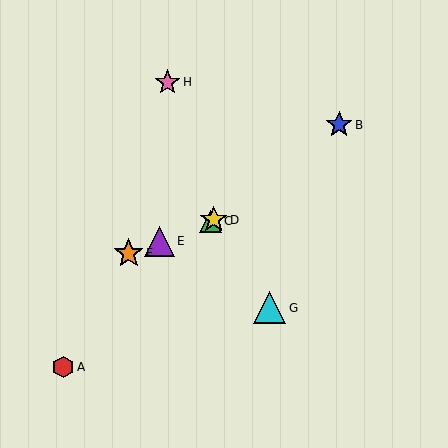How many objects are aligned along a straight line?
4 objects (C, D, E, F) are aligned along a straight line.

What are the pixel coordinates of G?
Object G is at (270, 308).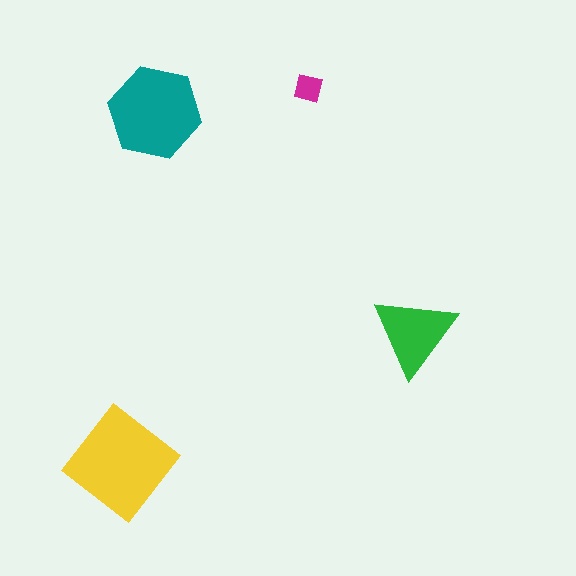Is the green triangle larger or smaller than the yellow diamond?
Smaller.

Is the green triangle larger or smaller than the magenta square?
Larger.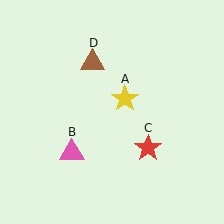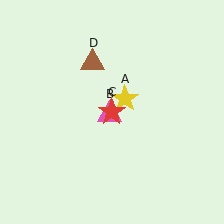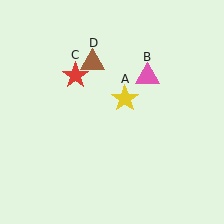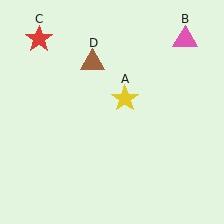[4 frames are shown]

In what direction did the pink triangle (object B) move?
The pink triangle (object B) moved up and to the right.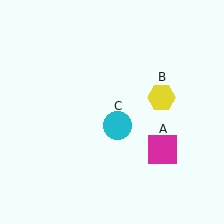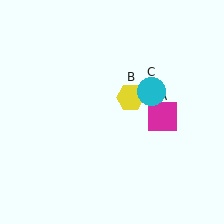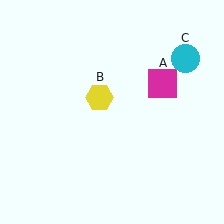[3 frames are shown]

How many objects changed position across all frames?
3 objects changed position: magenta square (object A), yellow hexagon (object B), cyan circle (object C).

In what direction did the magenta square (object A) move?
The magenta square (object A) moved up.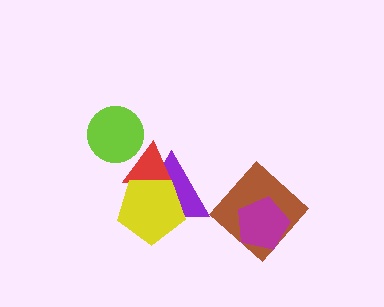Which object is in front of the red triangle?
The yellow pentagon is in front of the red triangle.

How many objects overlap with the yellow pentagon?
2 objects overlap with the yellow pentagon.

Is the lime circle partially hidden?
Yes, it is partially covered by another shape.